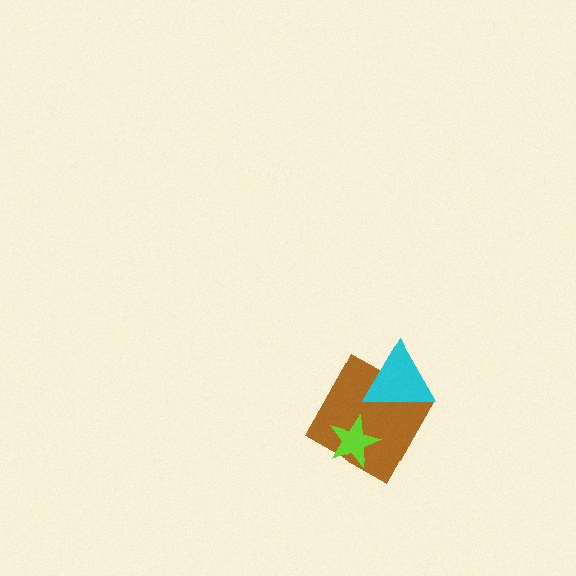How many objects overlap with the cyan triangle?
1 object overlaps with the cyan triangle.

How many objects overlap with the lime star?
1 object overlaps with the lime star.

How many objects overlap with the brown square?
2 objects overlap with the brown square.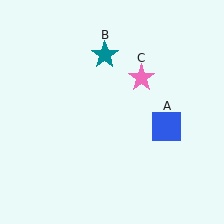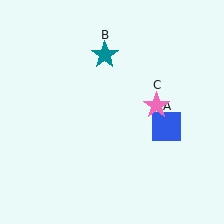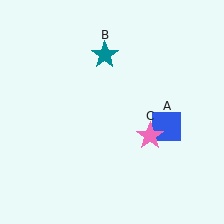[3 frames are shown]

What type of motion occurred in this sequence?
The pink star (object C) rotated clockwise around the center of the scene.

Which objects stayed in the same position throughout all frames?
Blue square (object A) and teal star (object B) remained stationary.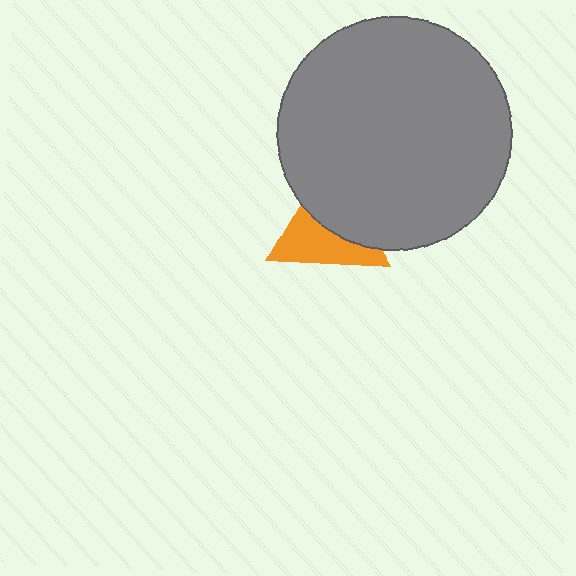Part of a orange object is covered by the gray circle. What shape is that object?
It is a triangle.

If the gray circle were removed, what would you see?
You would see the complete orange triangle.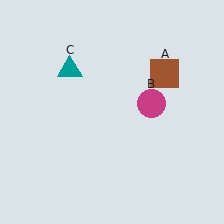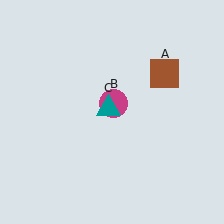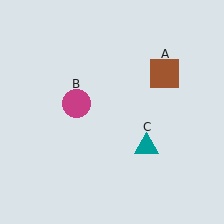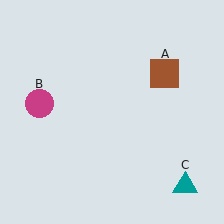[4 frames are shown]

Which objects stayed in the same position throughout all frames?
Brown square (object A) remained stationary.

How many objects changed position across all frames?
2 objects changed position: magenta circle (object B), teal triangle (object C).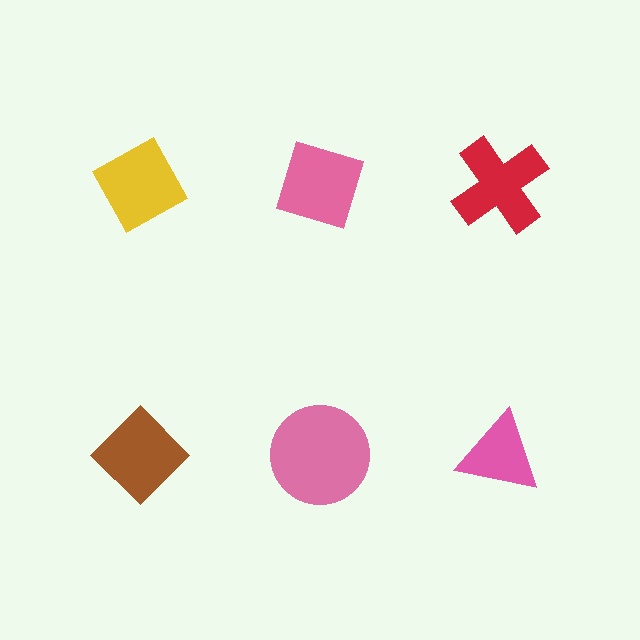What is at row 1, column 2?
A pink diamond.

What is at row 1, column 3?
A red cross.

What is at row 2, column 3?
A pink triangle.